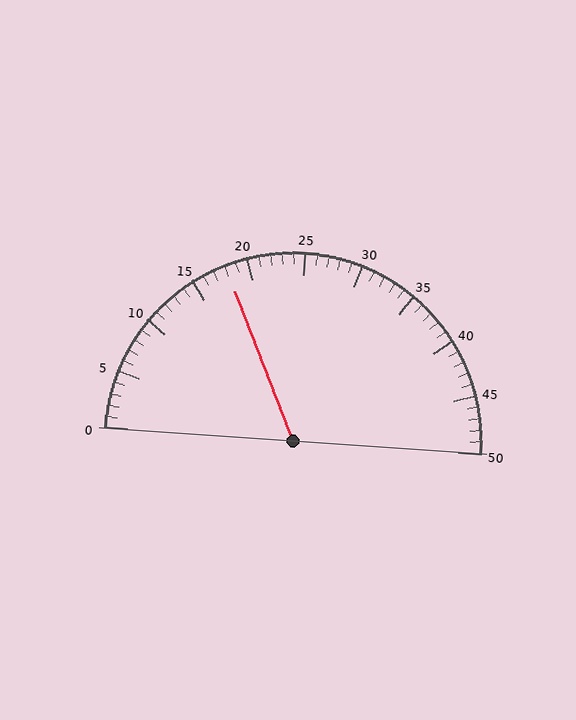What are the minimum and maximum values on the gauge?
The gauge ranges from 0 to 50.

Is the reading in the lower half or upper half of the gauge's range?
The reading is in the lower half of the range (0 to 50).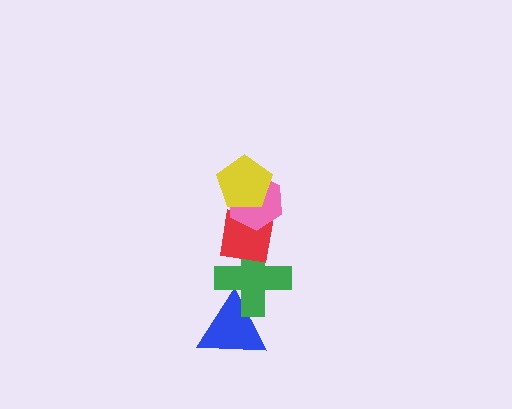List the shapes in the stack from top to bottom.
From top to bottom: the yellow pentagon, the pink hexagon, the red square, the green cross, the blue triangle.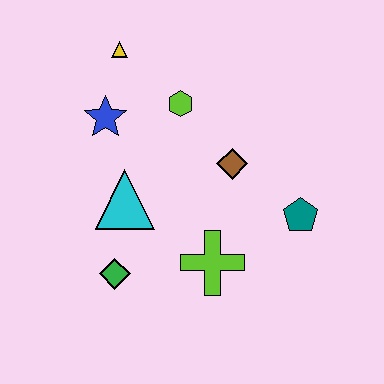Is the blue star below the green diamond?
No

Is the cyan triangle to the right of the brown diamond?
No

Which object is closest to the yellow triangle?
The blue star is closest to the yellow triangle.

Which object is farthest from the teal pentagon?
The yellow triangle is farthest from the teal pentagon.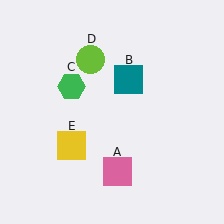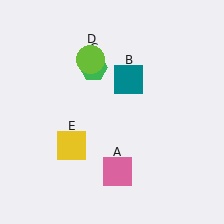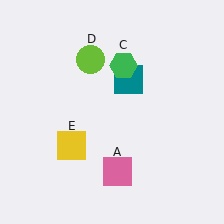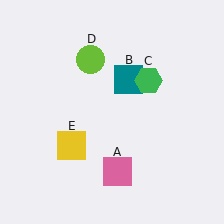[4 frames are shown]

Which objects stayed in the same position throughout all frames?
Pink square (object A) and teal square (object B) and lime circle (object D) and yellow square (object E) remained stationary.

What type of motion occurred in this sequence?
The green hexagon (object C) rotated clockwise around the center of the scene.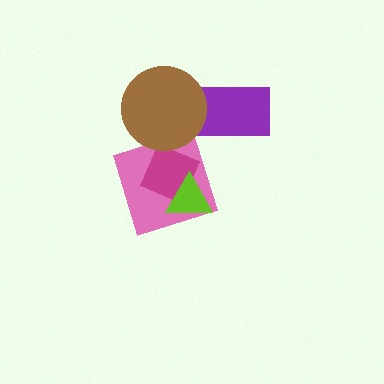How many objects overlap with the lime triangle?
2 objects overlap with the lime triangle.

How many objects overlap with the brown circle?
3 objects overlap with the brown circle.